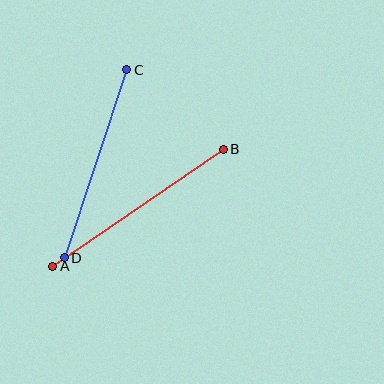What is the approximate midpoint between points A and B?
The midpoint is at approximately (138, 208) pixels.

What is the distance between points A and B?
The distance is approximately 207 pixels.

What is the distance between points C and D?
The distance is approximately 198 pixels.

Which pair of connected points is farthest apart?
Points A and B are farthest apart.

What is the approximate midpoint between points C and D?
The midpoint is at approximately (95, 164) pixels.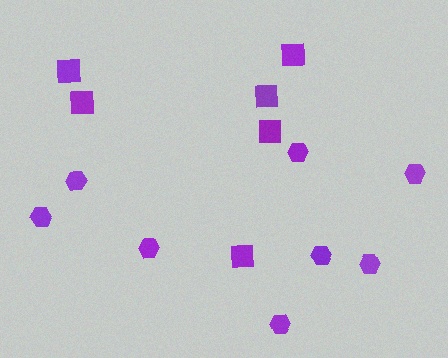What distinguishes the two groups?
There are 2 groups: one group of hexagons (8) and one group of squares (6).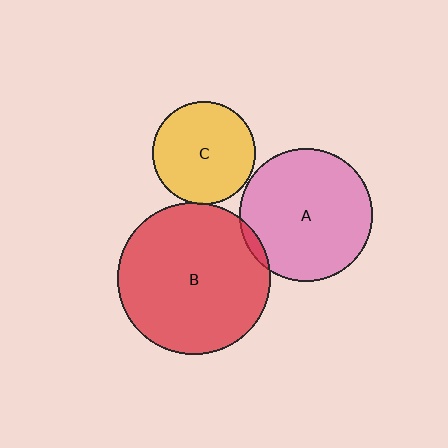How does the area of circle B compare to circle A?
Approximately 1.3 times.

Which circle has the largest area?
Circle B (red).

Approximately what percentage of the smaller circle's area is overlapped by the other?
Approximately 5%.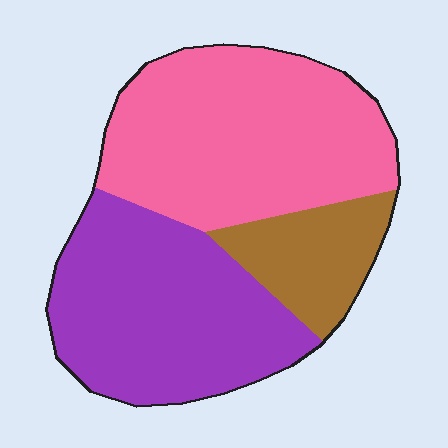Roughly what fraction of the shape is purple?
Purple takes up about two fifths (2/5) of the shape.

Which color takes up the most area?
Pink, at roughly 45%.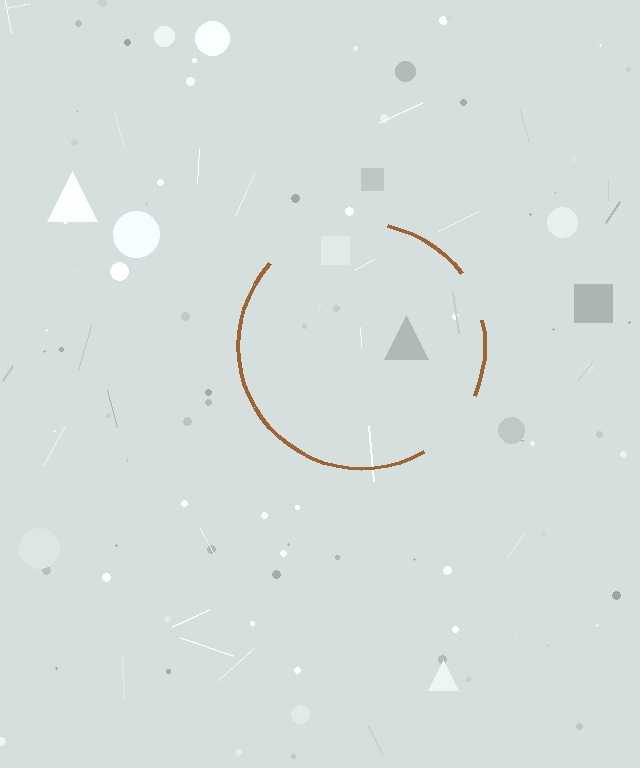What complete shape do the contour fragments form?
The contour fragments form a circle.